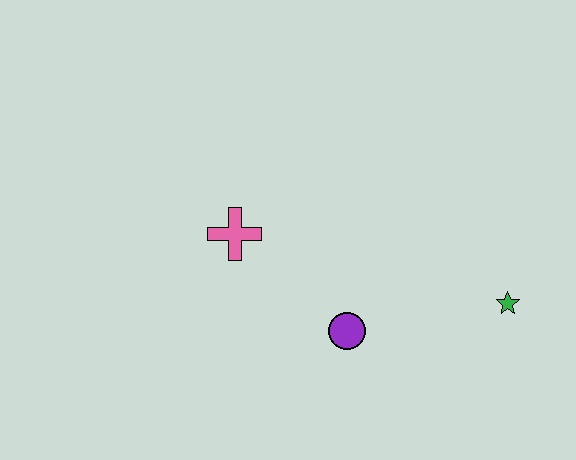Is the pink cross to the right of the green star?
No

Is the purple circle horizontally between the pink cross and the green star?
Yes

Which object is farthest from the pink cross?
The green star is farthest from the pink cross.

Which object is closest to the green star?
The purple circle is closest to the green star.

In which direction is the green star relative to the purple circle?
The green star is to the right of the purple circle.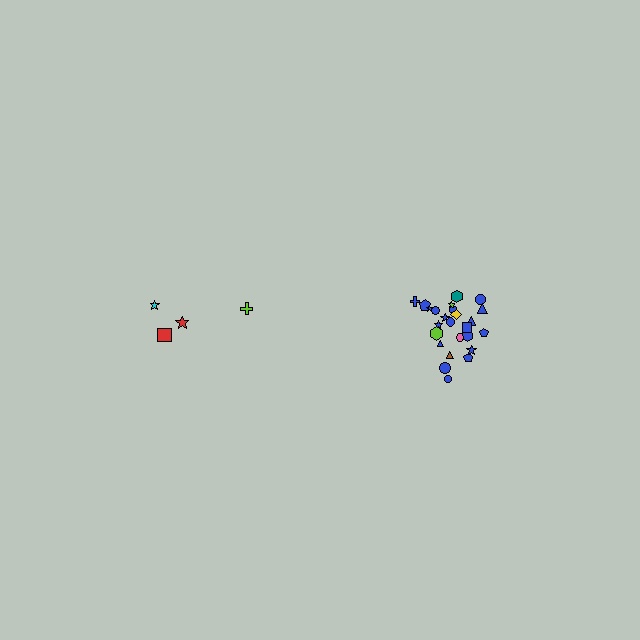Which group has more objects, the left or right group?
The right group.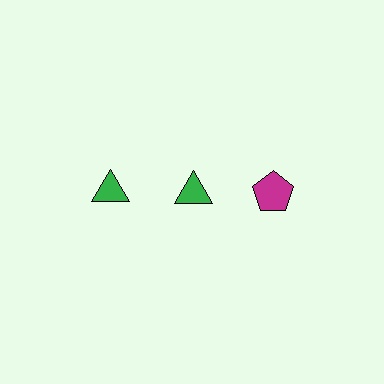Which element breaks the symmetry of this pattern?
The magenta pentagon in the top row, center column breaks the symmetry. All other shapes are green triangles.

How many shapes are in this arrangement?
There are 3 shapes arranged in a grid pattern.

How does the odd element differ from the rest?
It differs in both color (magenta instead of green) and shape (pentagon instead of triangle).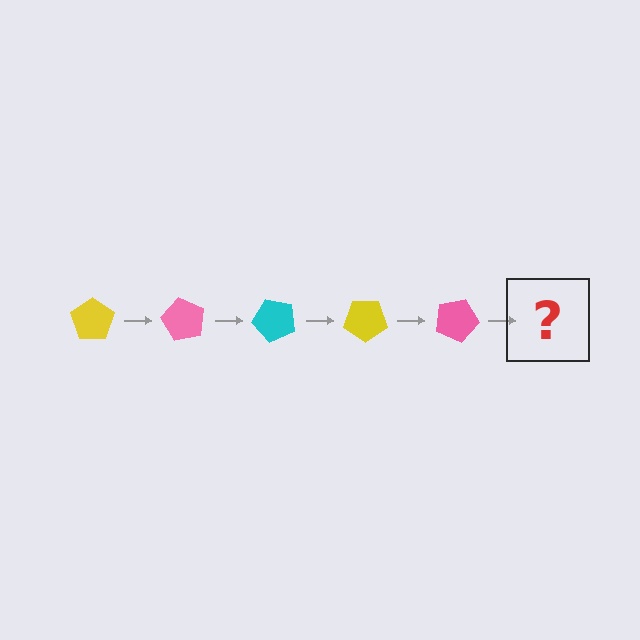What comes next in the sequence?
The next element should be a cyan pentagon, rotated 300 degrees from the start.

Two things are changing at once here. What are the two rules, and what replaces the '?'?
The two rules are that it rotates 60 degrees each step and the color cycles through yellow, pink, and cyan. The '?' should be a cyan pentagon, rotated 300 degrees from the start.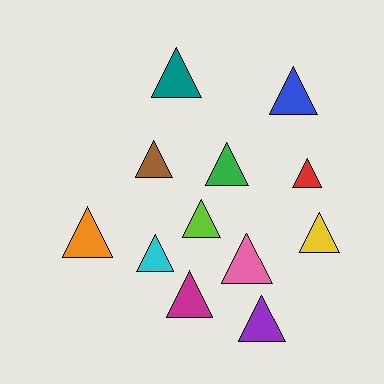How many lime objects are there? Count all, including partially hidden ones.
There is 1 lime object.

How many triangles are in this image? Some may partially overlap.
There are 12 triangles.